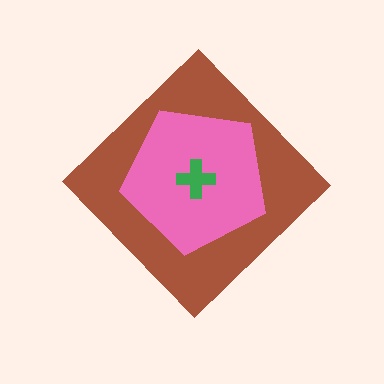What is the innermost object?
The green cross.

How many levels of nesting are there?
3.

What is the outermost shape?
The brown diamond.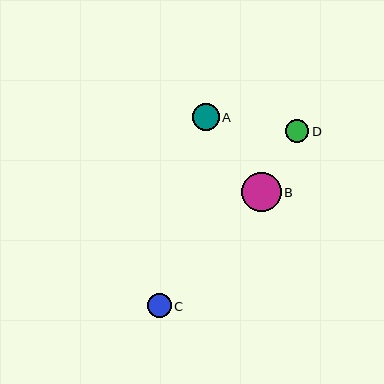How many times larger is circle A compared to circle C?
Circle A is approximately 1.1 times the size of circle C.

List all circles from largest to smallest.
From largest to smallest: B, A, C, D.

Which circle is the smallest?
Circle D is the smallest with a size of approximately 23 pixels.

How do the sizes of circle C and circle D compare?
Circle C and circle D are approximately the same size.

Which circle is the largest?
Circle B is the largest with a size of approximately 39 pixels.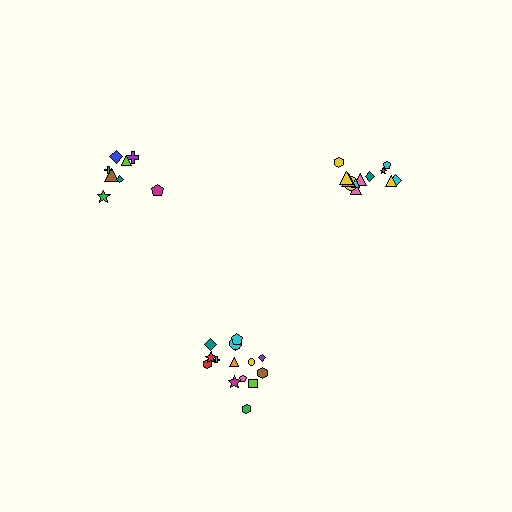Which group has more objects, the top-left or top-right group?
The top-right group.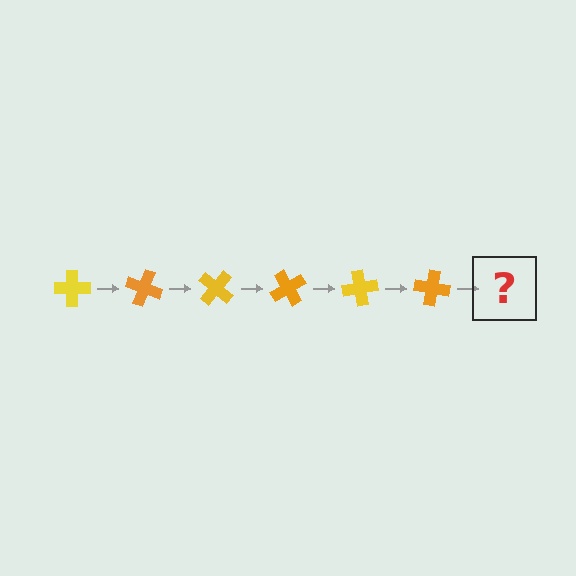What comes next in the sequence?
The next element should be a yellow cross, rotated 120 degrees from the start.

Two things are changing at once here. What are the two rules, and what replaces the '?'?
The two rules are that it rotates 20 degrees each step and the color cycles through yellow and orange. The '?' should be a yellow cross, rotated 120 degrees from the start.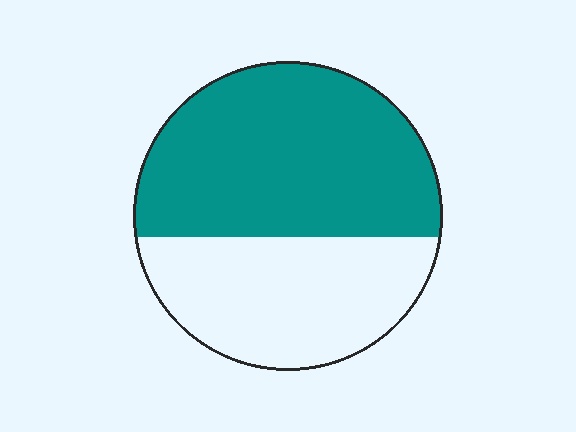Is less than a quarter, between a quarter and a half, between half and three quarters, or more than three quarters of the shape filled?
Between half and three quarters.